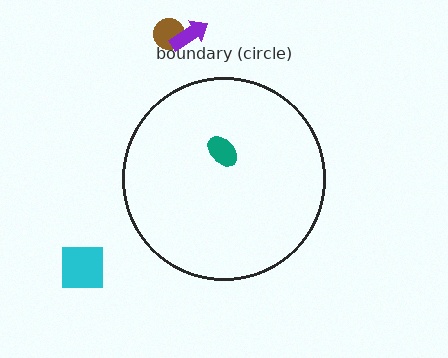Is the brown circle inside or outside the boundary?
Outside.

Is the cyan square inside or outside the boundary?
Outside.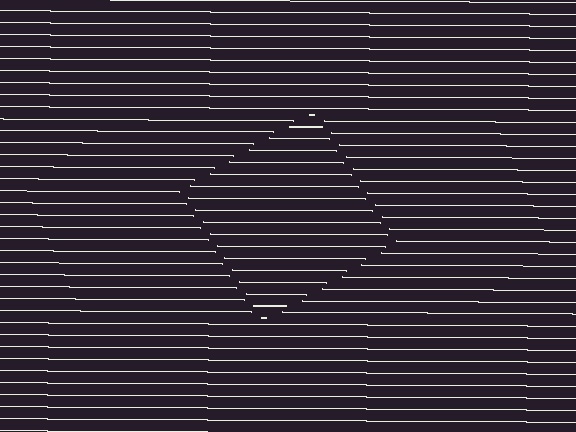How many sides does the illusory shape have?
4 sides — the line-ends trace a square.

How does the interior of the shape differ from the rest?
The interior of the shape contains the same grating, shifted by half a period — the contour is defined by the phase discontinuity where line-ends from the inner and outer gratings abut.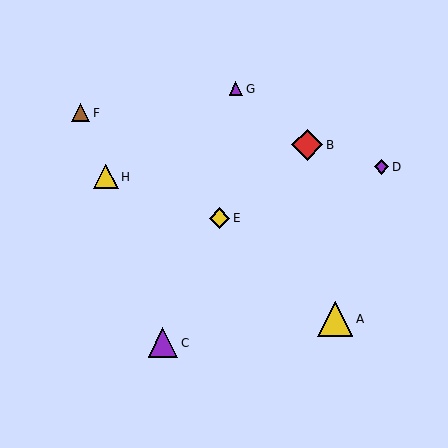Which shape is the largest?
The yellow triangle (labeled A) is the largest.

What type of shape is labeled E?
Shape E is a yellow diamond.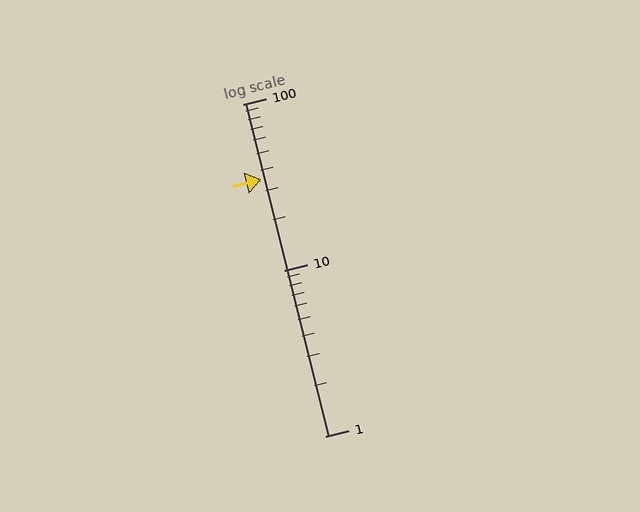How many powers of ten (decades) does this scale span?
The scale spans 2 decades, from 1 to 100.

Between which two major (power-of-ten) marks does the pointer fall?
The pointer is between 10 and 100.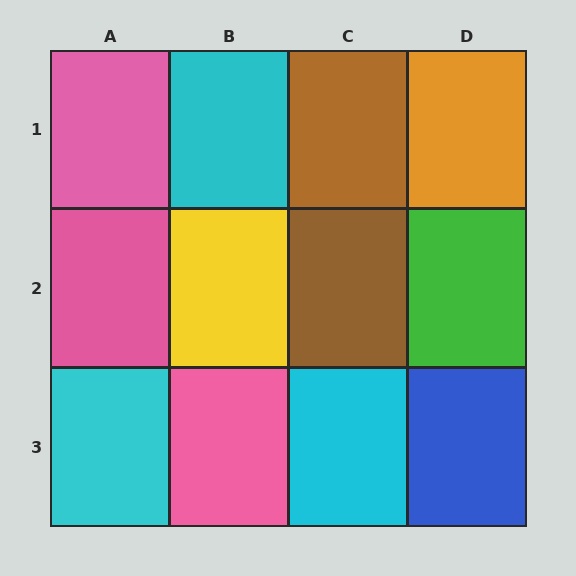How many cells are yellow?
1 cell is yellow.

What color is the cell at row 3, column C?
Cyan.